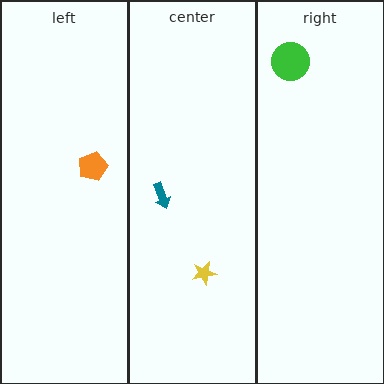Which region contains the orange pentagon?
The left region.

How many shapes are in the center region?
2.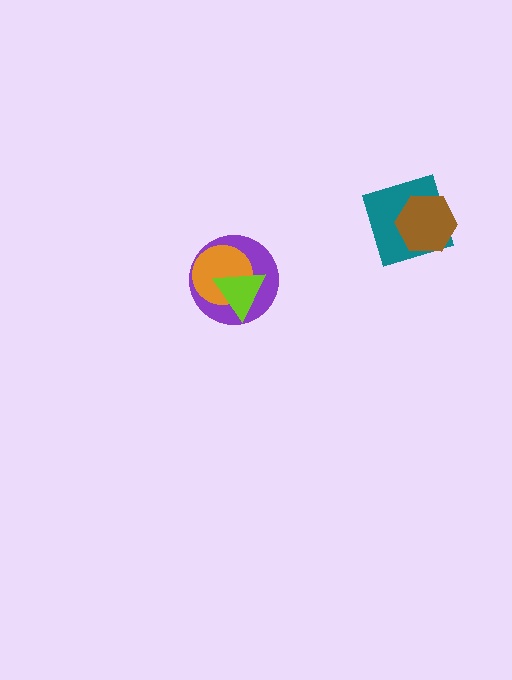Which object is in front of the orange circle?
The lime triangle is in front of the orange circle.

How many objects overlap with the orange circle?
2 objects overlap with the orange circle.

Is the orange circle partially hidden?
Yes, it is partially covered by another shape.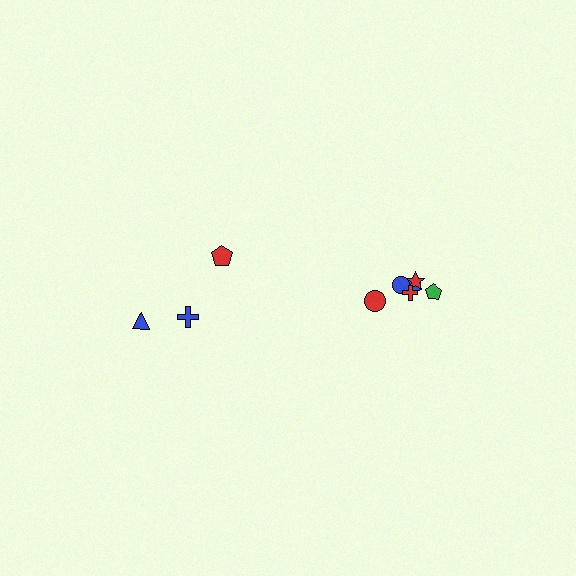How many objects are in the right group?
There are 6 objects.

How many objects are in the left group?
There are 3 objects.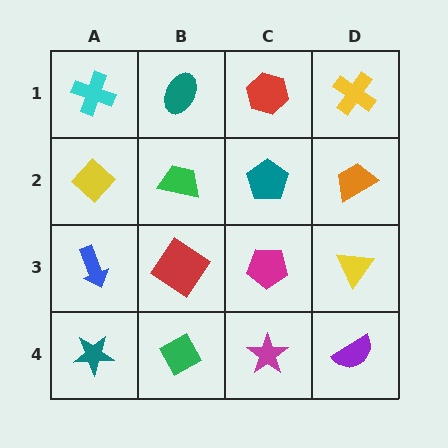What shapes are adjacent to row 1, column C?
A teal pentagon (row 2, column C), a teal ellipse (row 1, column B), a yellow cross (row 1, column D).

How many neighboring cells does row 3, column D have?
3.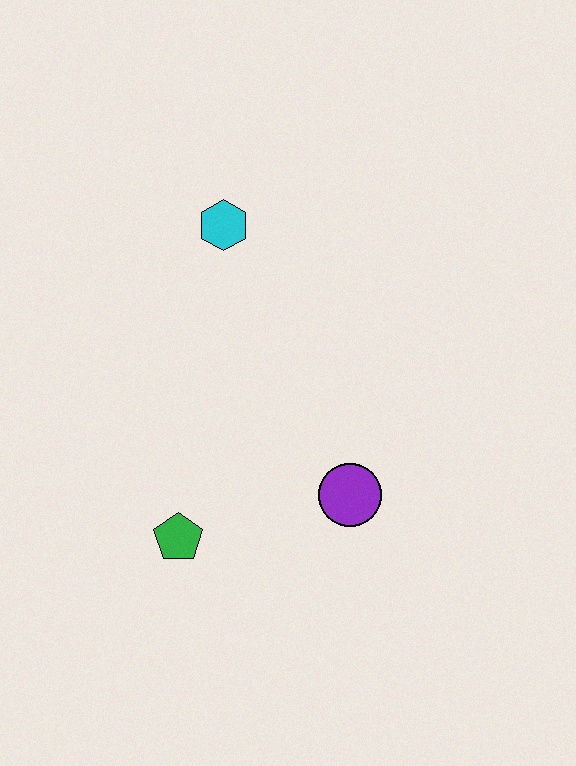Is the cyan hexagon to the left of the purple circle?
Yes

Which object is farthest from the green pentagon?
The cyan hexagon is farthest from the green pentagon.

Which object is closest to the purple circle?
The green pentagon is closest to the purple circle.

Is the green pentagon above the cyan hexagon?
No